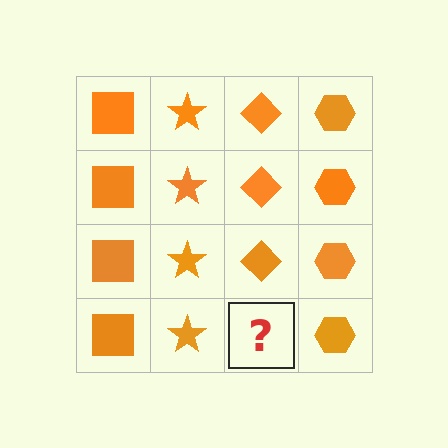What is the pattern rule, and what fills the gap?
The rule is that each column has a consistent shape. The gap should be filled with an orange diamond.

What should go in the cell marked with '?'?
The missing cell should contain an orange diamond.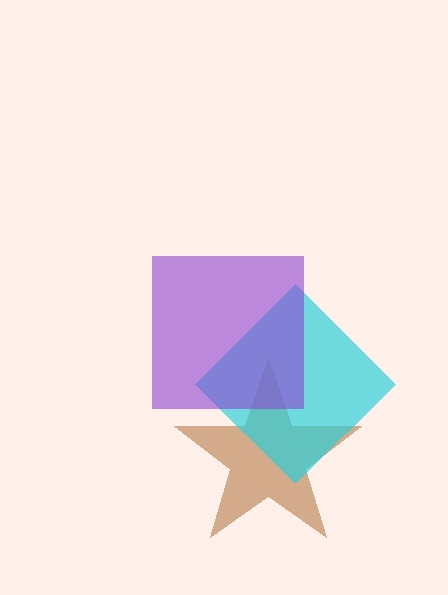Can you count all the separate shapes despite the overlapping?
Yes, there are 3 separate shapes.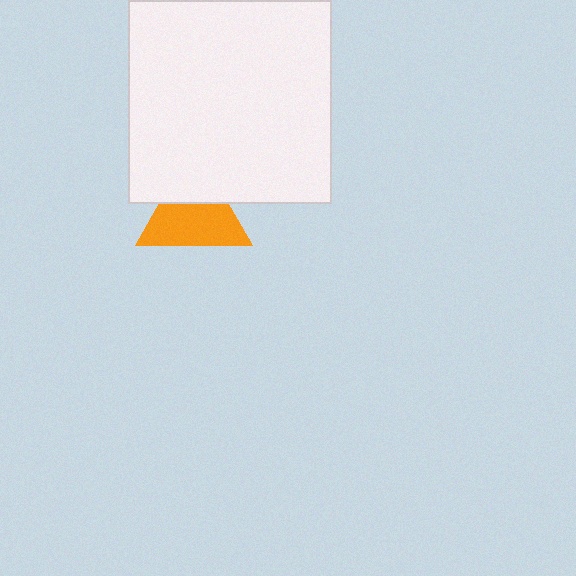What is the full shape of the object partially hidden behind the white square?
The partially hidden object is an orange triangle.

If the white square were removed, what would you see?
You would see the complete orange triangle.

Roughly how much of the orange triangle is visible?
About half of it is visible (roughly 65%).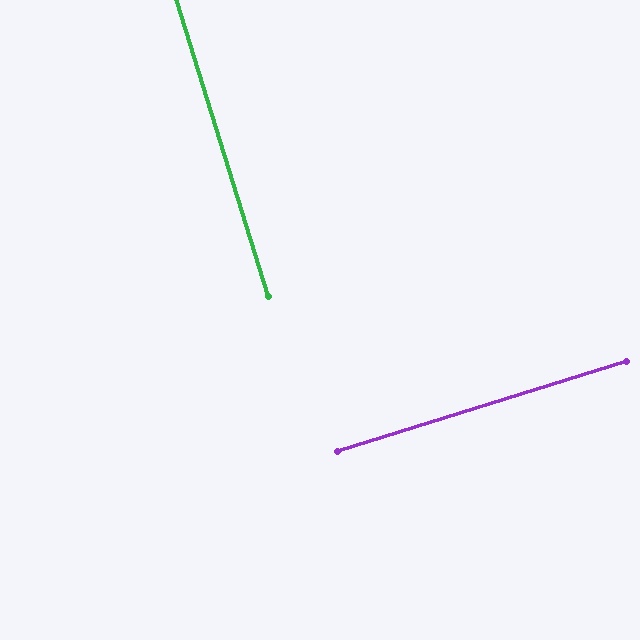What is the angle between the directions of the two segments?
Approximately 90 degrees.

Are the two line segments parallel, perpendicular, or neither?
Perpendicular — they meet at approximately 90°.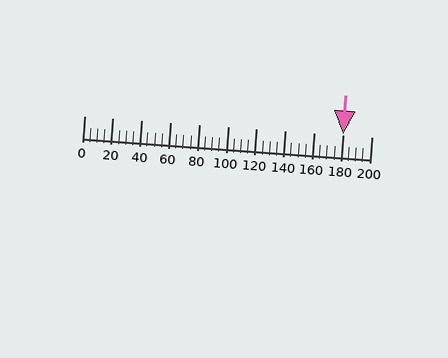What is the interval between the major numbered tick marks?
The major tick marks are spaced 20 units apart.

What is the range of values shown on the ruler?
The ruler shows values from 0 to 200.